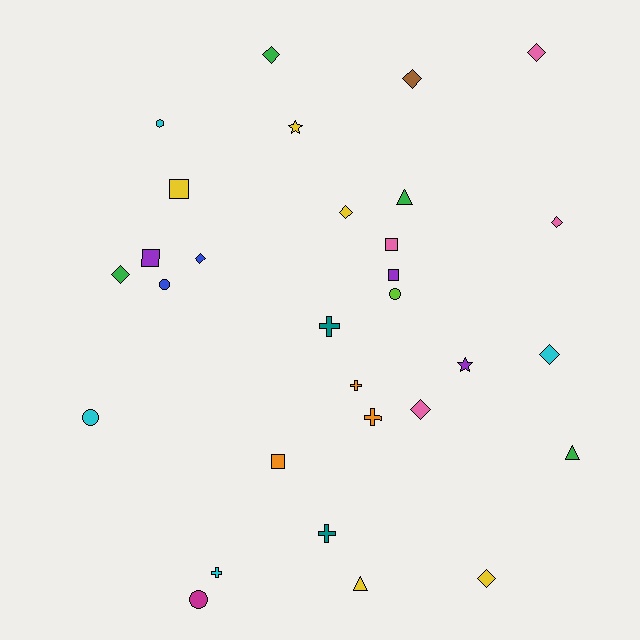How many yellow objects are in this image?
There are 5 yellow objects.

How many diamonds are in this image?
There are 10 diamonds.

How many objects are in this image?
There are 30 objects.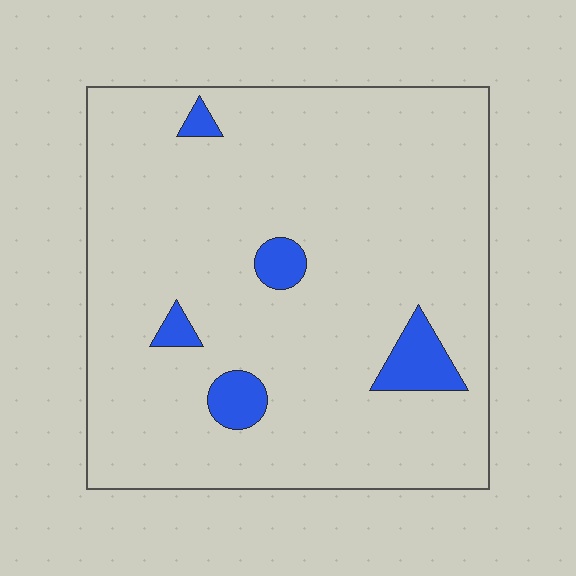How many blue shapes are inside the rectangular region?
5.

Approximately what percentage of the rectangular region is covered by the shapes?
Approximately 5%.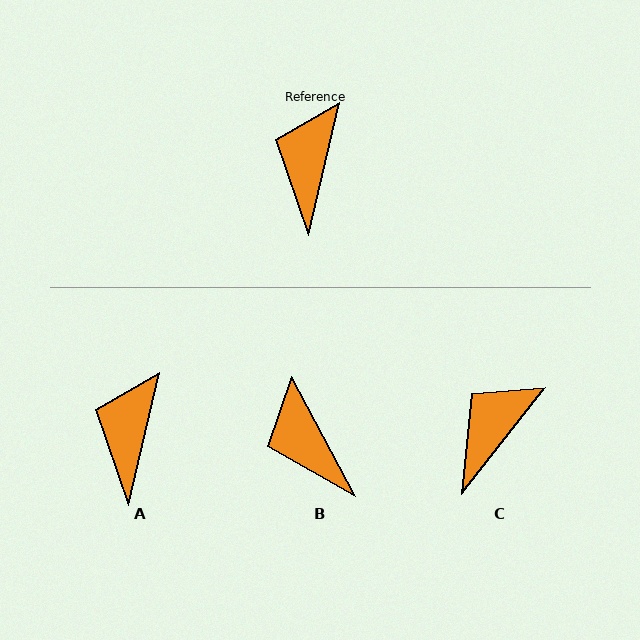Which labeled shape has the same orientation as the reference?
A.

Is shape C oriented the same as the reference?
No, it is off by about 25 degrees.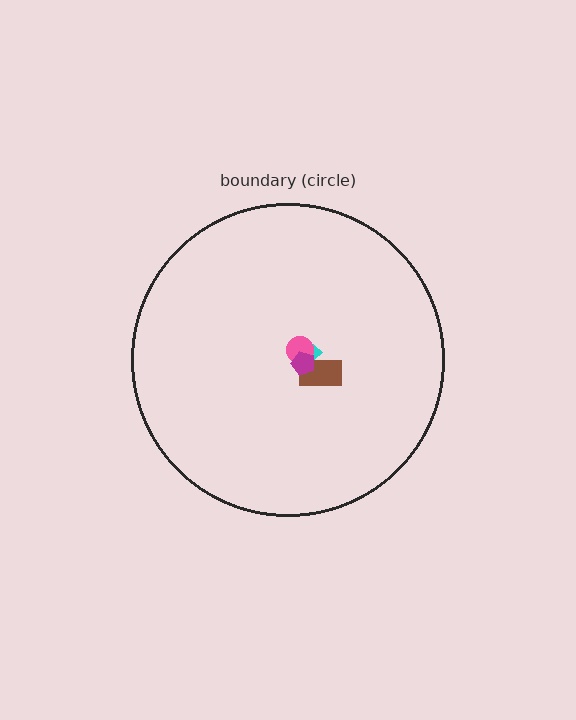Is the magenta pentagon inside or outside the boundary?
Inside.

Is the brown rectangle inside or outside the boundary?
Inside.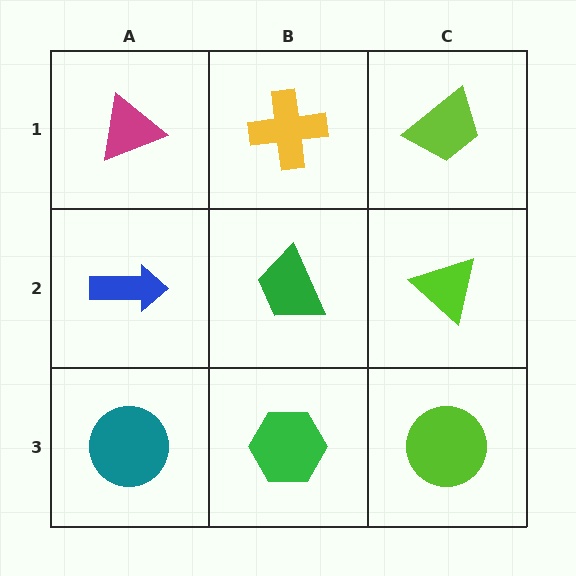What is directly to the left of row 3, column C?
A green hexagon.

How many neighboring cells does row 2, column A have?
3.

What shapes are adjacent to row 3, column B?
A green trapezoid (row 2, column B), a teal circle (row 3, column A), a lime circle (row 3, column C).